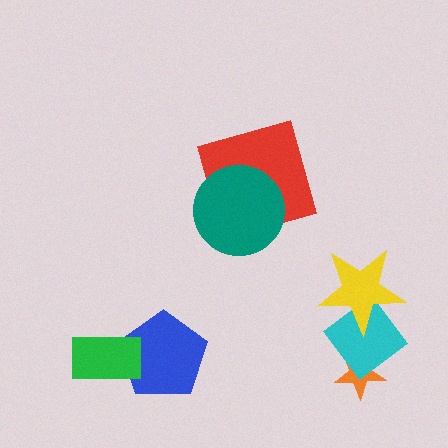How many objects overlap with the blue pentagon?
1 object overlaps with the blue pentagon.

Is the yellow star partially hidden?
No, no other shape covers it.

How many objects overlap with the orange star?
1 object overlaps with the orange star.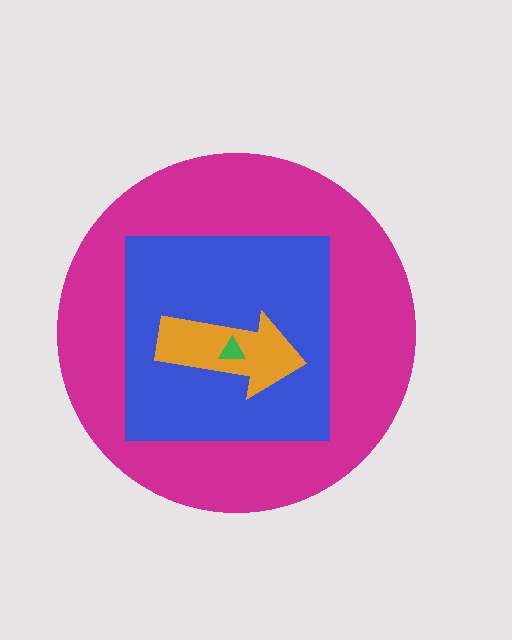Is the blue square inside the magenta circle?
Yes.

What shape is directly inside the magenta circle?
The blue square.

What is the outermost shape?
The magenta circle.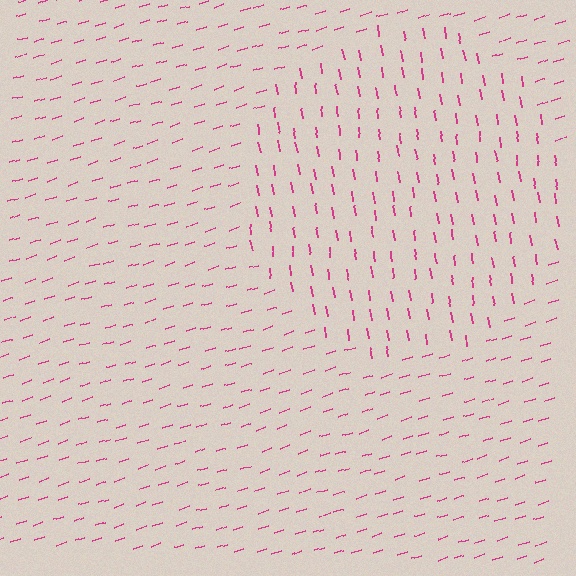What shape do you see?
I see a circle.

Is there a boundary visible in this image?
Yes, there is a texture boundary formed by a change in line orientation.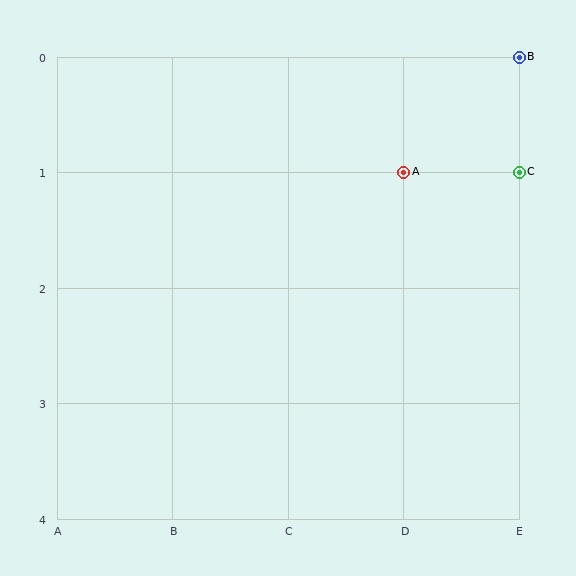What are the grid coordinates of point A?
Point A is at grid coordinates (D, 1).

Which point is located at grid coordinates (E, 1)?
Point C is at (E, 1).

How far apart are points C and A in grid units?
Points C and A are 1 column apart.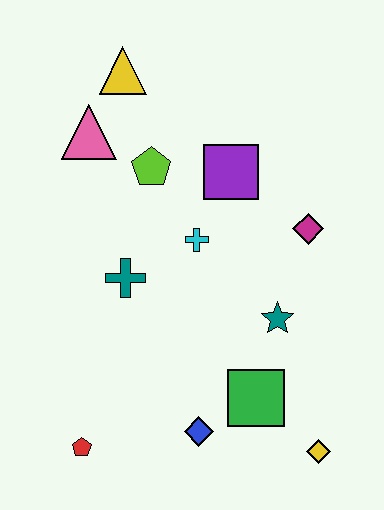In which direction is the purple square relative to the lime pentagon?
The purple square is to the right of the lime pentagon.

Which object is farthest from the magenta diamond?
The red pentagon is farthest from the magenta diamond.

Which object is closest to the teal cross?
The cyan cross is closest to the teal cross.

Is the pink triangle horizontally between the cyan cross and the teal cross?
No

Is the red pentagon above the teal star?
No